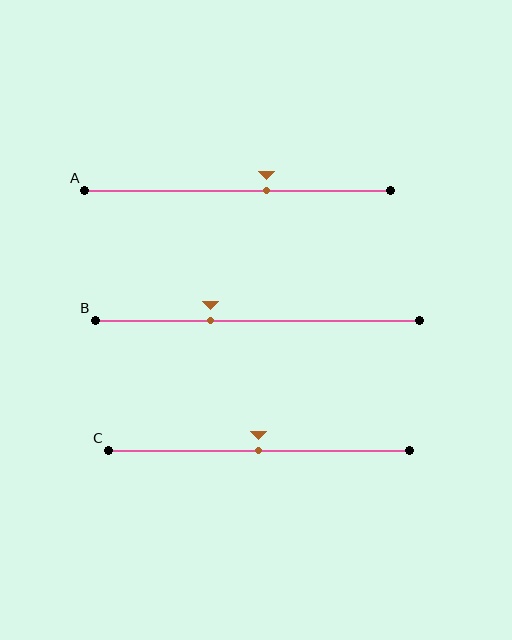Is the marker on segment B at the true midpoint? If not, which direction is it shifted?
No, the marker on segment B is shifted to the left by about 14% of the segment length.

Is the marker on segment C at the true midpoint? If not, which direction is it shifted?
Yes, the marker on segment C is at the true midpoint.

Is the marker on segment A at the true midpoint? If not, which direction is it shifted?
No, the marker on segment A is shifted to the right by about 10% of the segment length.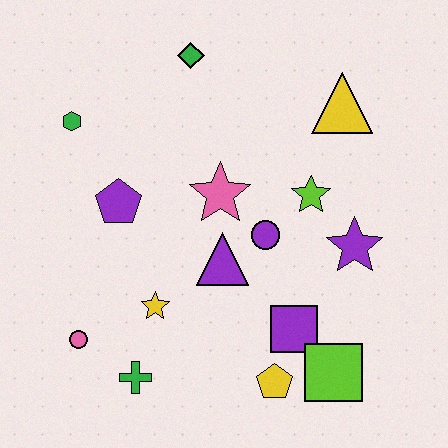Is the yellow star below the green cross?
No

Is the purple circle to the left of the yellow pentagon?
Yes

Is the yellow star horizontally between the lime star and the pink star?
No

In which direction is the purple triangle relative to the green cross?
The purple triangle is above the green cross.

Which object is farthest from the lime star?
The pink circle is farthest from the lime star.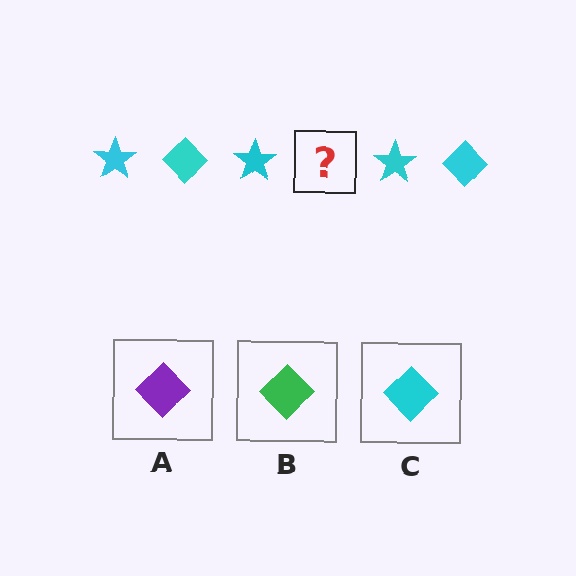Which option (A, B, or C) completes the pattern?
C.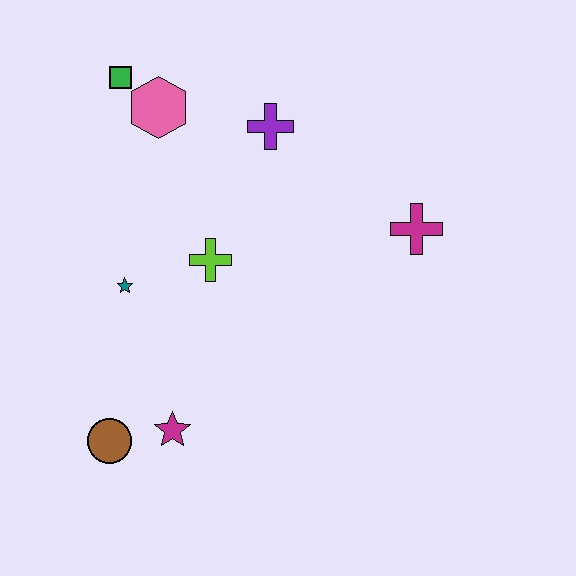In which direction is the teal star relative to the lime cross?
The teal star is to the left of the lime cross.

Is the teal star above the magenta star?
Yes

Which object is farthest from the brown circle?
The magenta cross is farthest from the brown circle.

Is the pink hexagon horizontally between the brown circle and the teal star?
No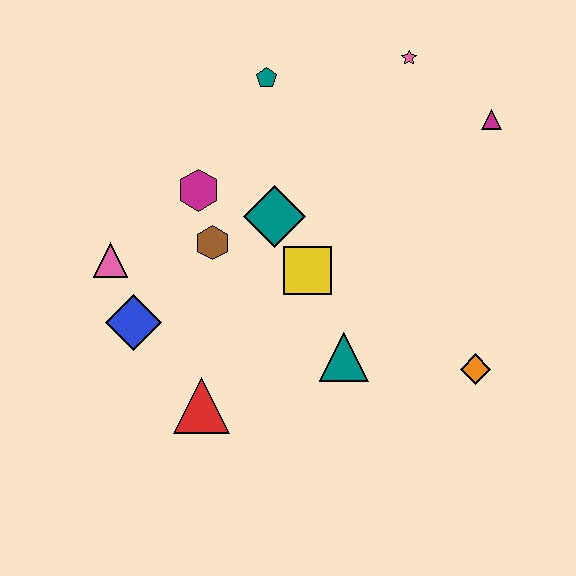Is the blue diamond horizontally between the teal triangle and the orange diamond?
No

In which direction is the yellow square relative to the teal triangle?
The yellow square is above the teal triangle.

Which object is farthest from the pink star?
The red triangle is farthest from the pink star.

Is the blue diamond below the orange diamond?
No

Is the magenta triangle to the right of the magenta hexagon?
Yes